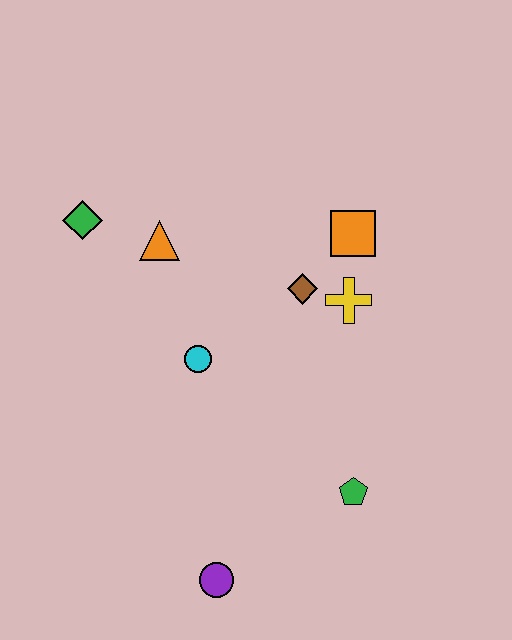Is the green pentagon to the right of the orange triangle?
Yes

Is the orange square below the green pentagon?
No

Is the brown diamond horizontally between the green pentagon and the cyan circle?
Yes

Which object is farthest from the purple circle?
The green diamond is farthest from the purple circle.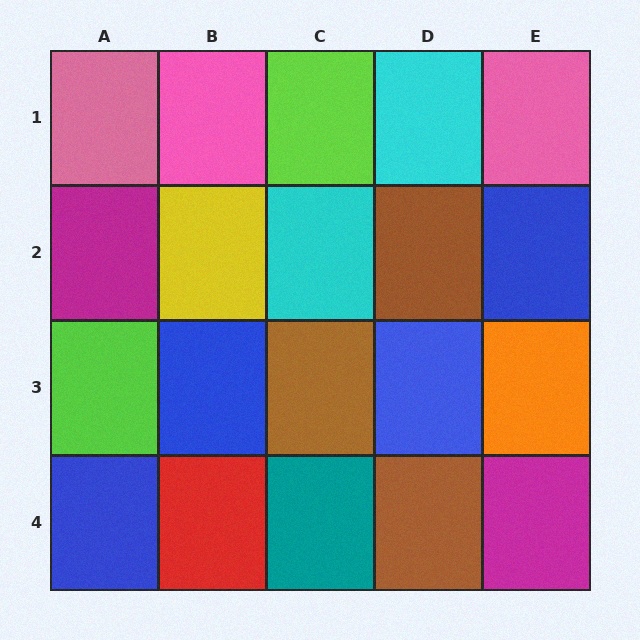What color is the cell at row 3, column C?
Brown.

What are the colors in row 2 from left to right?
Magenta, yellow, cyan, brown, blue.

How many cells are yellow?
1 cell is yellow.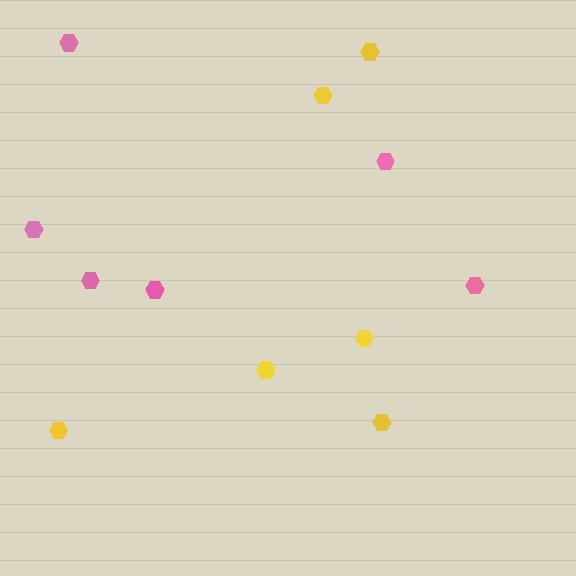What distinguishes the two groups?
There are 2 groups: one group of yellow hexagons (6) and one group of pink hexagons (6).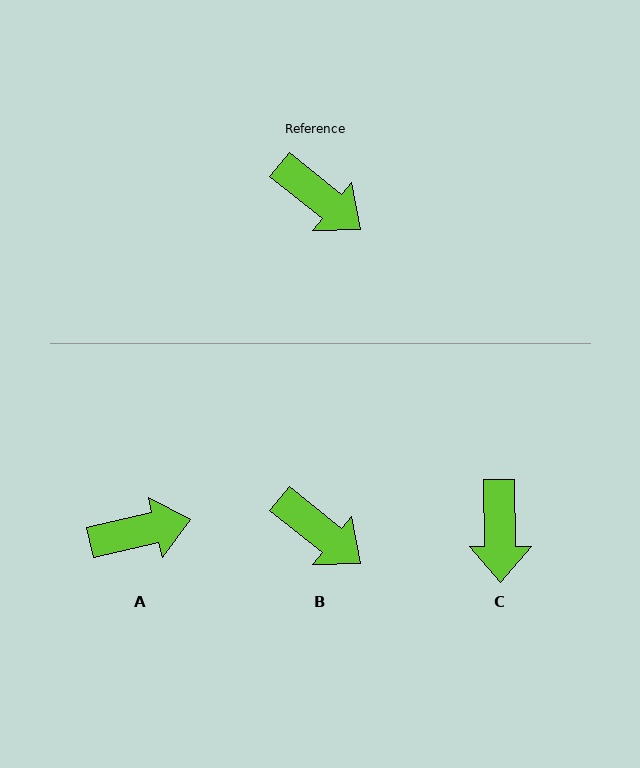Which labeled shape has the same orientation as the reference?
B.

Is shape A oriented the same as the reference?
No, it is off by about 52 degrees.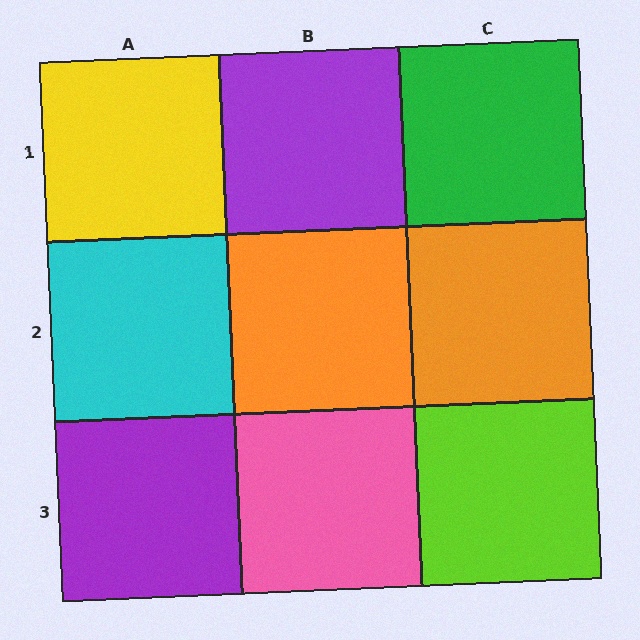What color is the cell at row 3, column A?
Purple.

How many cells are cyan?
1 cell is cyan.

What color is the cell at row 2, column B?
Orange.